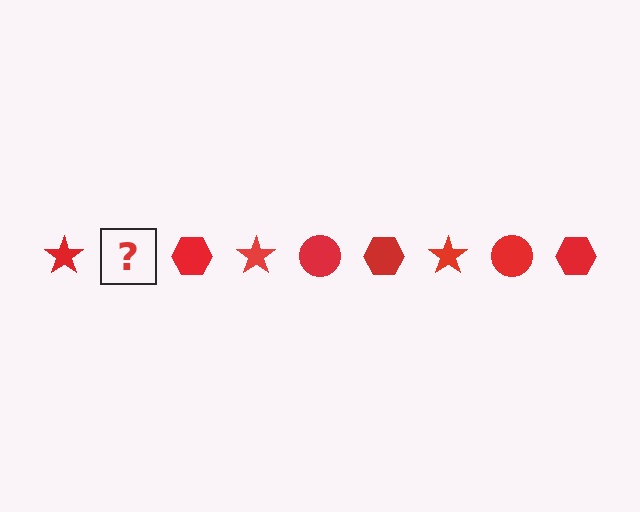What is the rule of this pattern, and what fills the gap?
The rule is that the pattern cycles through star, circle, hexagon shapes in red. The gap should be filled with a red circle.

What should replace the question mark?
The question mark should be replaced with a red circle.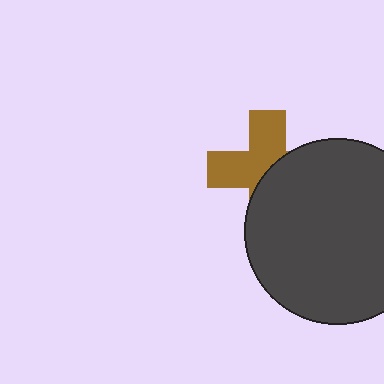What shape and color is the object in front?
The object in front is a dark gray circle.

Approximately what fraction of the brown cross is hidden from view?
Roughly 49% of the brown cross is hidden behind the dark gray circle.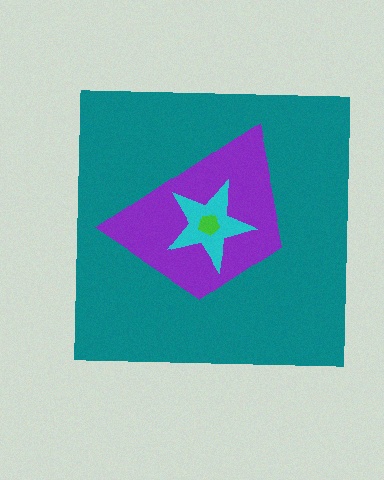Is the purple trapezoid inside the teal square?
Yes.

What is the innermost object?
The green pentagon.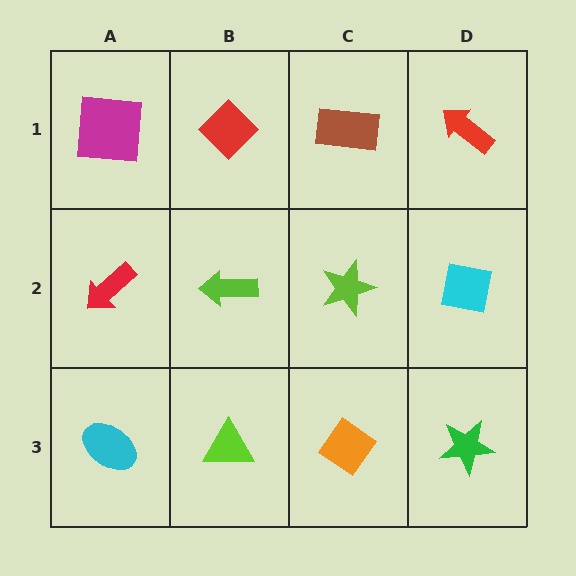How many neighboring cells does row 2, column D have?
3.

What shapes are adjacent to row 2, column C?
A brown rectangle (row 1, column C), an orange diamond (row 3, column C), a lime arrow (row 2, column B), a cyan square (row 2, column D).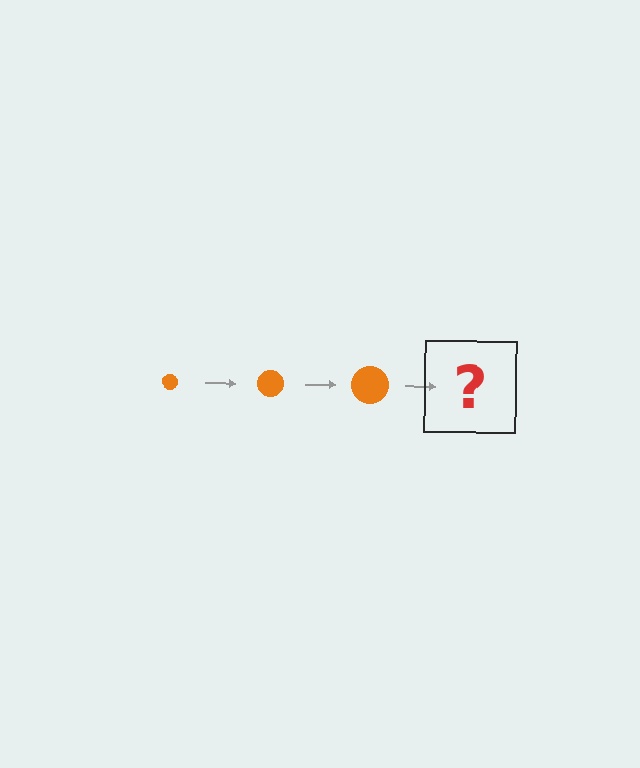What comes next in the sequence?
The next element should be an orange circle, larger than the previous one.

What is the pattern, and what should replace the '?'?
The pattern is that the circle gets progressively larger each step. The '?' should be an orange circle, larger than the previous one.